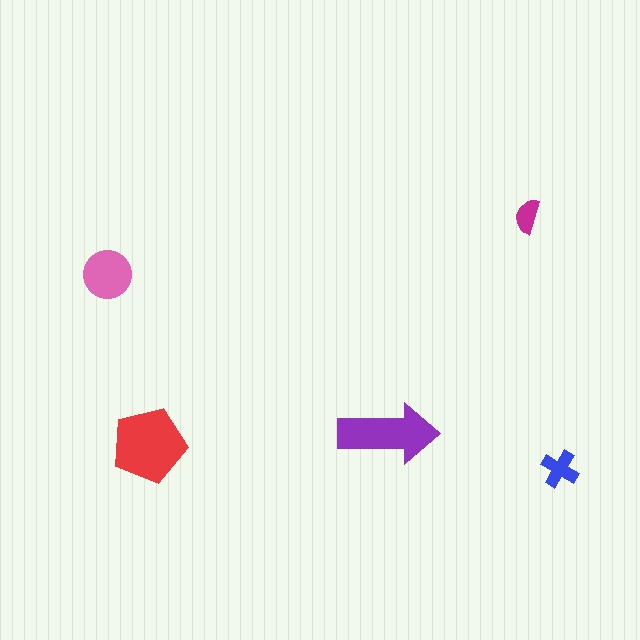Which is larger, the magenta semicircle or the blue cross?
The blue cross.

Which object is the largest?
The red pentagon.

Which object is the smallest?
The magenta semicircle.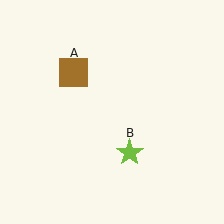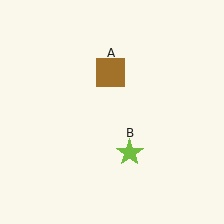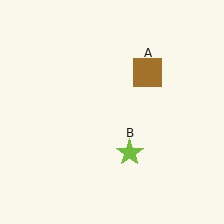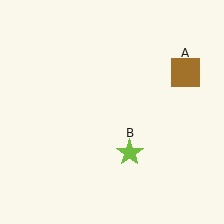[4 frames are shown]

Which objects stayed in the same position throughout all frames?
Lime star (object B) remained stationary.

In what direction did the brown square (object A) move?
The brown square (object A) moved right.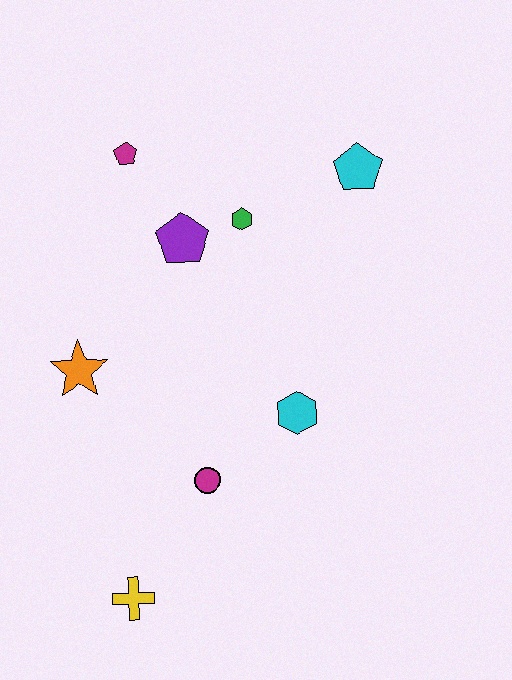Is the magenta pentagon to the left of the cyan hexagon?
Yes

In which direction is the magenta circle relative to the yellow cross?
The magenta circle is above the yellow cross.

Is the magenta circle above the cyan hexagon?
No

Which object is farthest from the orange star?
The cyan pentagon is farthest from the orange star.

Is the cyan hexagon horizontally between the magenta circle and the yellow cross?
No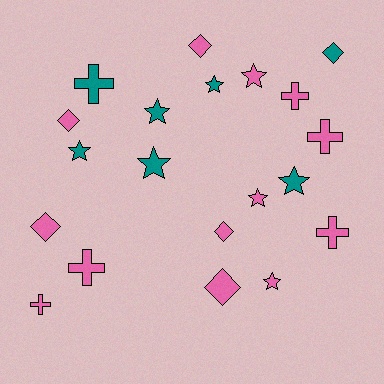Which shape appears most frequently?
Star, with 8 objects.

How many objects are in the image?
There are 20 objects.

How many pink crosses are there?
There are 5 pink crosses.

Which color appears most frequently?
Pink, with 13 objects.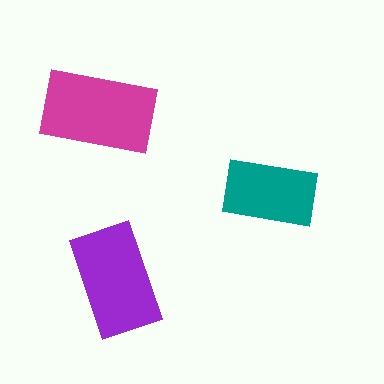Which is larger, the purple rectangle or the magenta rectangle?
The magenta one.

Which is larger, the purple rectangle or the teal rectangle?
The purple one.